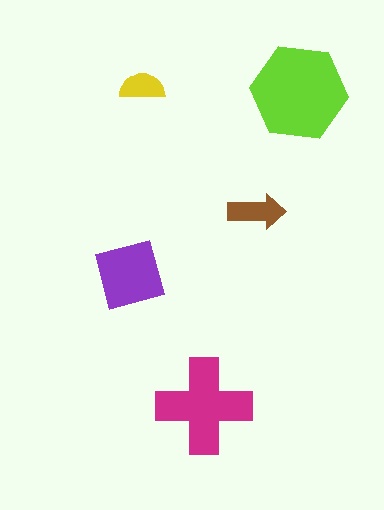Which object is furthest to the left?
The purple diamond is leftmost.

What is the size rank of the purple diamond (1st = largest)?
3rd.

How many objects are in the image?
There are 5 objects in the image.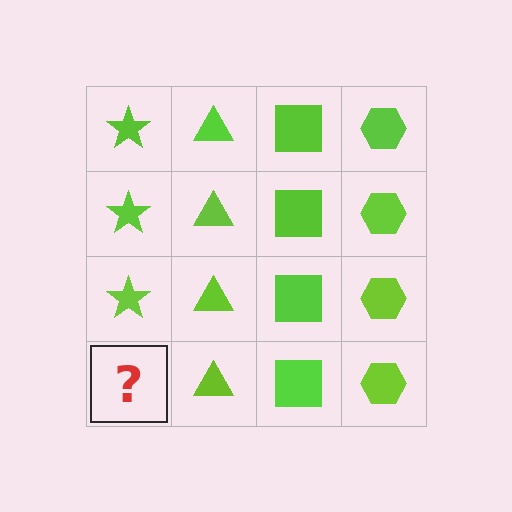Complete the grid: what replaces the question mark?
The question mark should be replaced with a lime star.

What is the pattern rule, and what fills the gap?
The rule is that each column has a consistent shape. The gap should be filled with a lime star.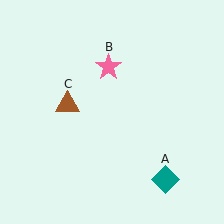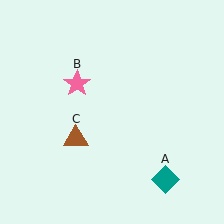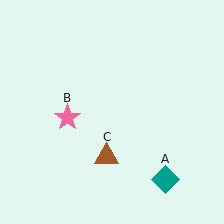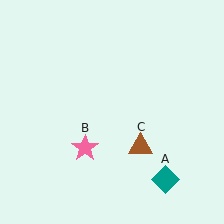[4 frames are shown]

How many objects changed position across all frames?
2 objects changed position: pink star (object B), brown triangle (object C).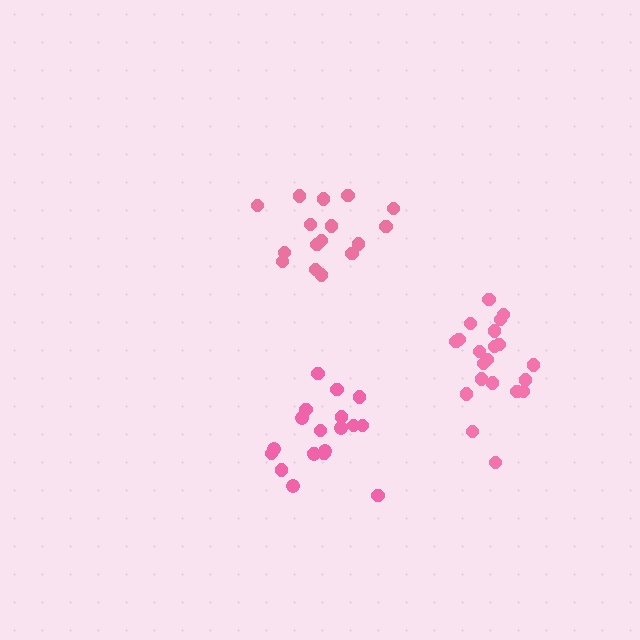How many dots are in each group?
Group 1: 19 dots, Group 2: 16 dots, Group 3: 21 dots (56 total).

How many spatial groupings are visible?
There are 3 spatial groupings.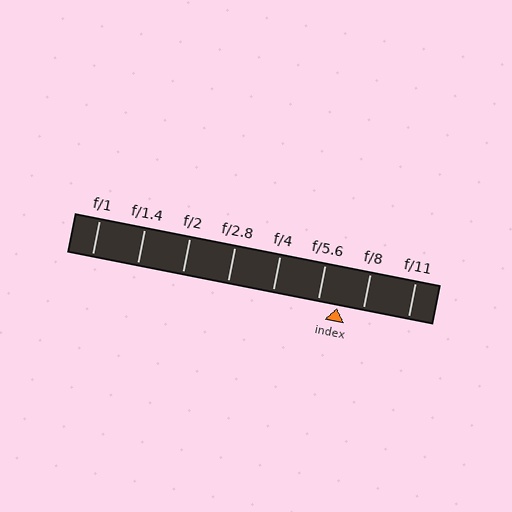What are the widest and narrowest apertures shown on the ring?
The widest aperture shown is f/1 and the narrowest is f/11.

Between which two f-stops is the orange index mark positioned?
The index mark is between f/5.6 and f/8.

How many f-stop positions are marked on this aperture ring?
There are 8 f-stop positions marked.